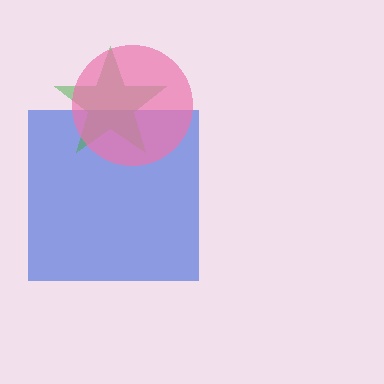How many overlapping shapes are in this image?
There are 3 overlapping shapes in the image.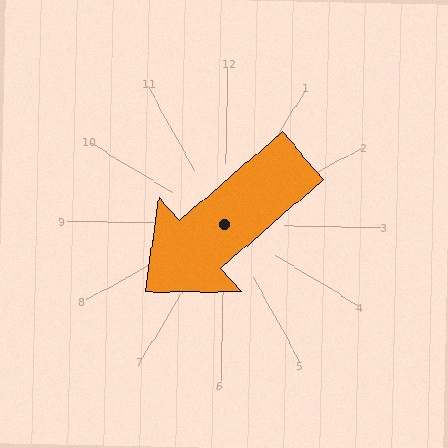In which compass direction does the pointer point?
Southwest.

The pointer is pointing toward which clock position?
Roughly 8 o'clock.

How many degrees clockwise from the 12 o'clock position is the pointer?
Approximately 228 degrees.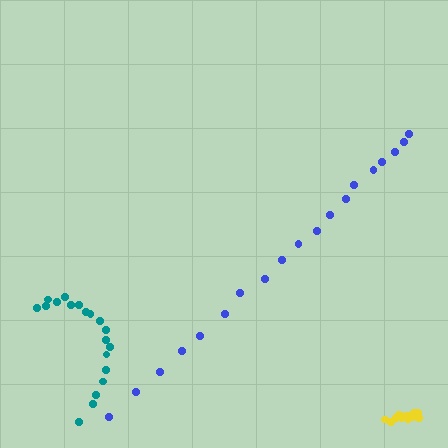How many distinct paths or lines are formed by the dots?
There are 3 distinct paths.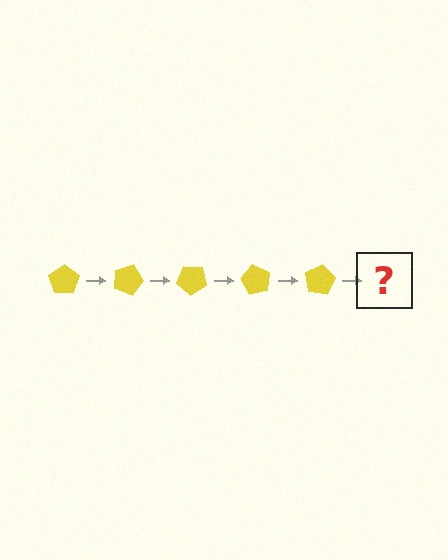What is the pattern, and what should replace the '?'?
The pattern is that the pentagon rotates 20 degrees each step. The '?' should be a yellow pentagon rotated 100 degrees.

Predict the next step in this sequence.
The next step is a yellow pentagon rotated 100 degrees.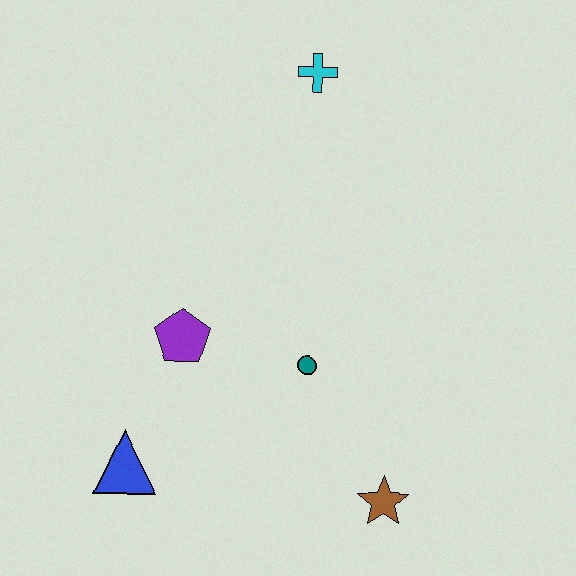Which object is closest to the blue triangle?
The purple pentagon is closest to the blue triangle.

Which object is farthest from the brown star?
The cyan cross is farthest from the brown star.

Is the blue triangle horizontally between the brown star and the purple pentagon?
No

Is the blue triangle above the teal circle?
No